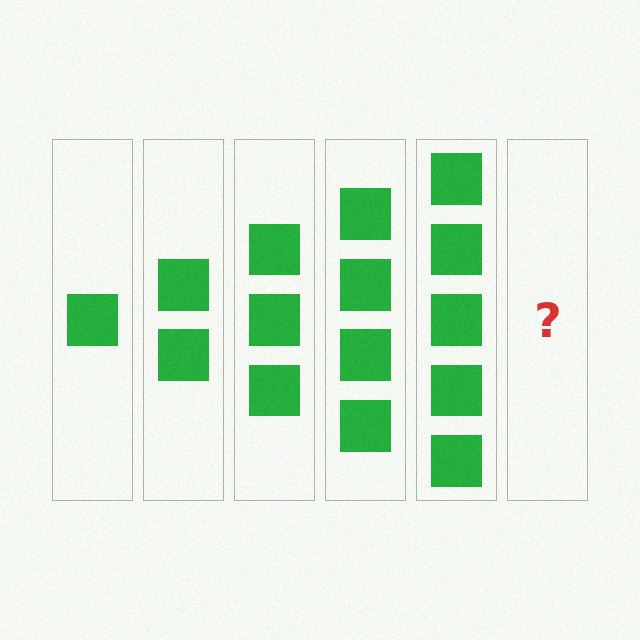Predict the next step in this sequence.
The next step is 6 squares.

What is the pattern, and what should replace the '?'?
The pattern is that each step adds one more square. The '?' should be 6 squares.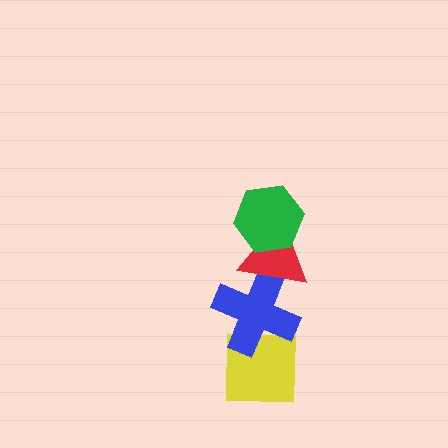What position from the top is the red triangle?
The red triangle is 2nd from the top.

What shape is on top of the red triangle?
The green hexagon is on top of the red triangle.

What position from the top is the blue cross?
The blue cross is 3rd from the top.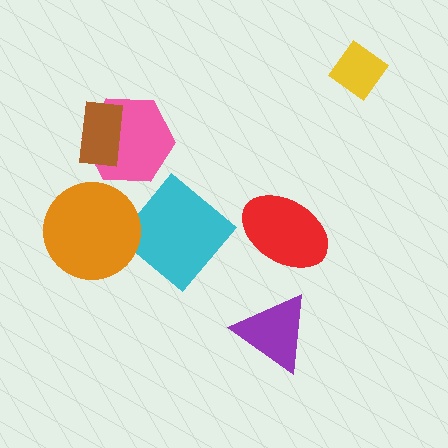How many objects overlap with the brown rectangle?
1 object overlaps with the brown rectangle.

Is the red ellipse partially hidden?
No, no other shape covers it.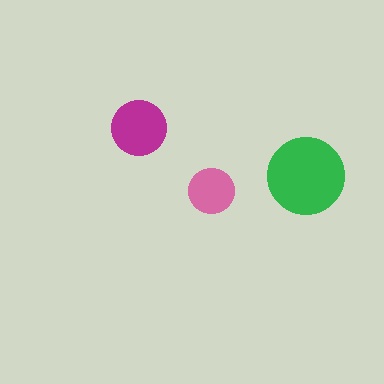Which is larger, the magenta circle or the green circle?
The green one.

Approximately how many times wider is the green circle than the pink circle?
About 1.5 times wider.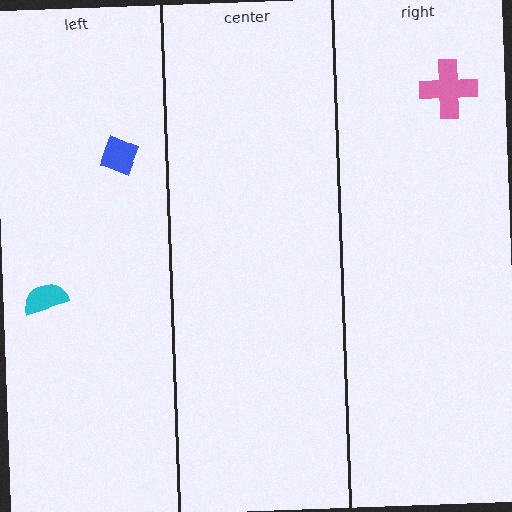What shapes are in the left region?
The blue diamond, the cyan semicircle.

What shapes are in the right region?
The pink cross.